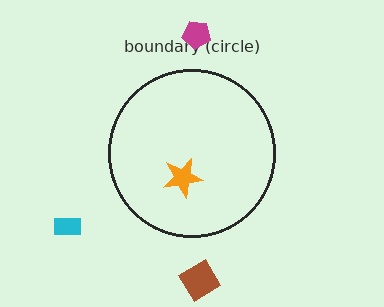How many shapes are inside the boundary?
1 inside, 3 outside.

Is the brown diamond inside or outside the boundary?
Outside.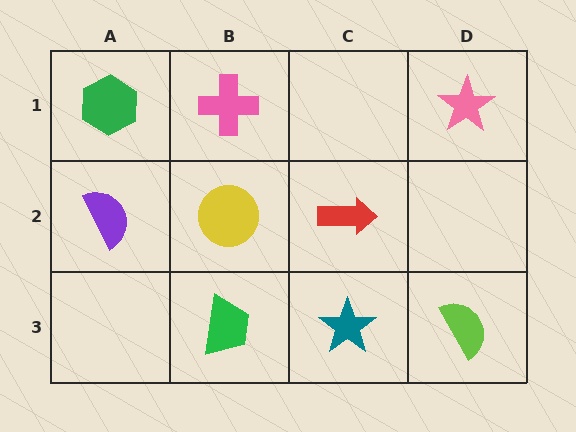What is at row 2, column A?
A purple semicircle.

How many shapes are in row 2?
3 shapes.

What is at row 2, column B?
A yellow circle.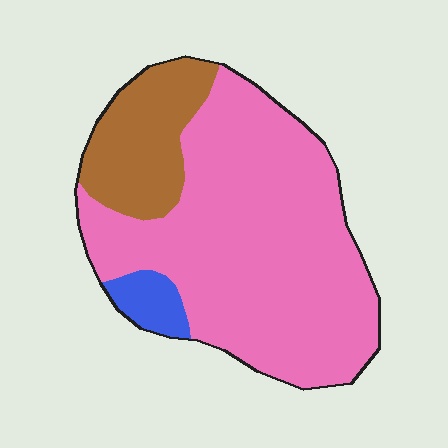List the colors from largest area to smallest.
From largest to smallest: pink, brown, blue.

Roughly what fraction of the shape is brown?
Brown takes up about one fifth (1/5) of the shape.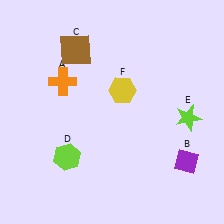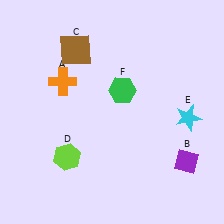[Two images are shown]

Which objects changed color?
E changed from lime to cyan. F changed from yellow to green.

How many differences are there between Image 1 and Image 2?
There are 2 differences between the two images.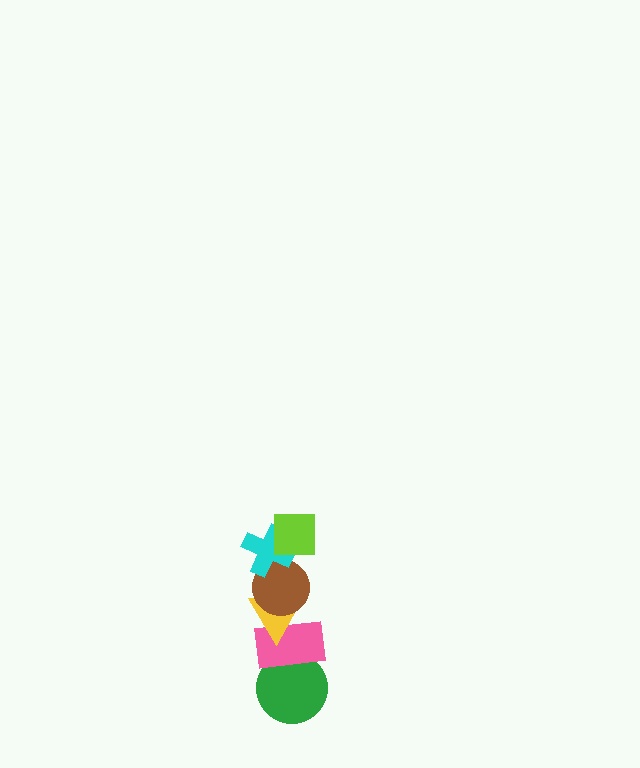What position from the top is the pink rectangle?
The pink rectangle is 5th from the top.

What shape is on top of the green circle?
The pink rectangle is on top of the green circle.